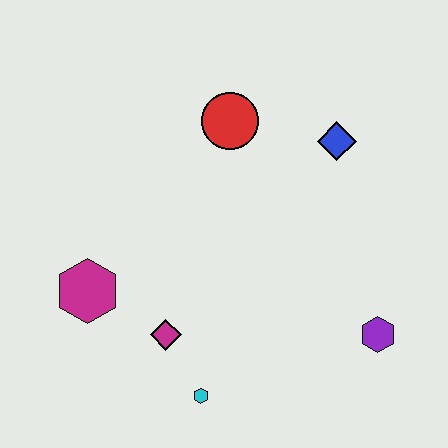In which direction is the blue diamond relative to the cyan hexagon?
The blue diamond is above the cyan hexagon.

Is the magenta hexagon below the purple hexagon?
No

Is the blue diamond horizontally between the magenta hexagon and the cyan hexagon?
No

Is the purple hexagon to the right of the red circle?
Yes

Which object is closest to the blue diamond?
The red circle is closest to the blue diamond.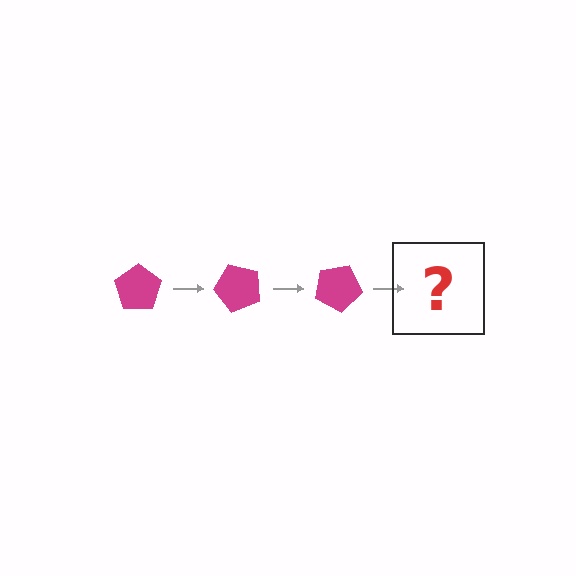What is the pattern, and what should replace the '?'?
The pattern is that the pentagon rotates 50 degrees each step. The '?' should be a magenta pentagon rotated 150 degrees.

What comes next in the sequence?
The next element should be a magenta pentagon rotated 150 degrees.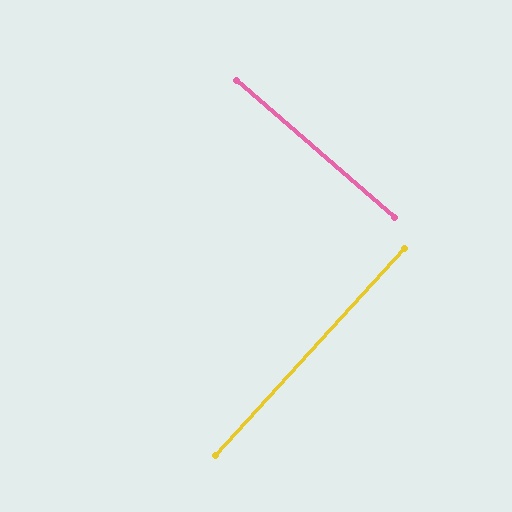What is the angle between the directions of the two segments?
Approximately 89 degrees.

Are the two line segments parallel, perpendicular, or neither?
Perpendicular — they meet at approximately 89°.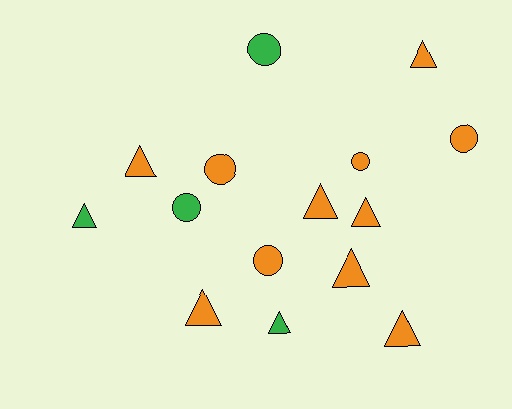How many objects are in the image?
There are 15 objects.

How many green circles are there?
There are 2 green circles.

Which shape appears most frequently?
Triangle, with 9 objects.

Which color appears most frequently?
Orange, with 11 objects.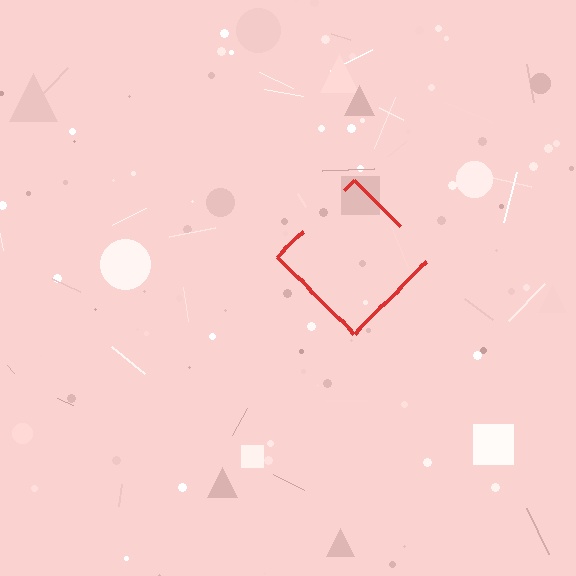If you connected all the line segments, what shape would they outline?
They would outline a diamond.